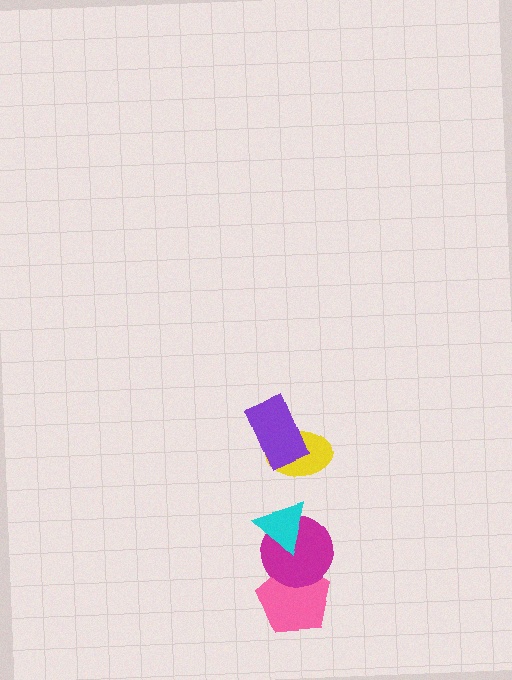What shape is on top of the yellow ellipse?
The purple rectangle is on top of the yellow ellipse.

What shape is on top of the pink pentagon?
The magenta circle is on top of the pink pentagon.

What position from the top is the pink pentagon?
The pink pentagon is 5th from the top.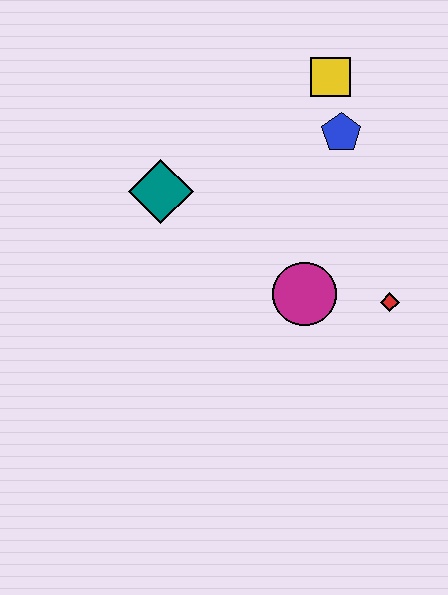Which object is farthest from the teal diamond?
The red diamond is farthest from the teal diamond.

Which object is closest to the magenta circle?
The red diamond is closest to the magenta circle.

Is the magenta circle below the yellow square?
Yes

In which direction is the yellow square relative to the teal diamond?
The yellow square is to the right of the teal diamond.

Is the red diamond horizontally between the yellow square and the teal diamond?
No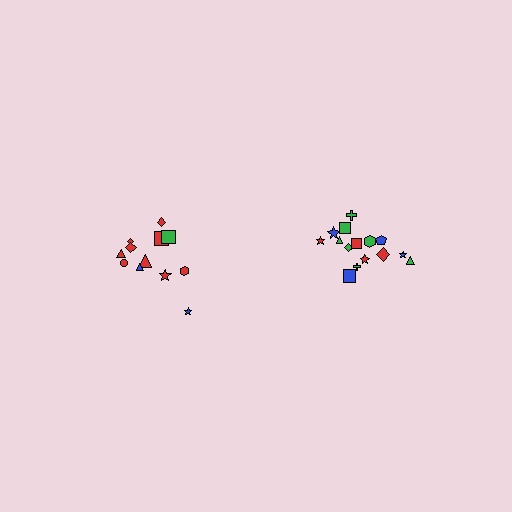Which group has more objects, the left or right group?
The right group.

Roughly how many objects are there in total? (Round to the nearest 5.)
Roughly 25 objects in total.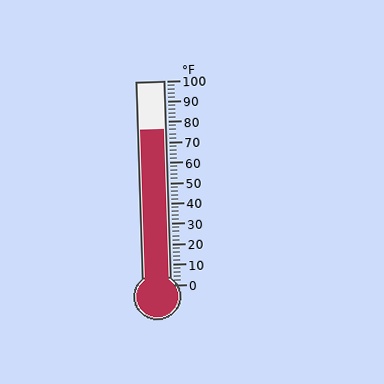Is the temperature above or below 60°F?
The temperature is above 60°F.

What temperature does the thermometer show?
The thermometer shows approximately 76°F.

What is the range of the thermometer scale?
The thermometer scale ranges from 0°F to 100°F.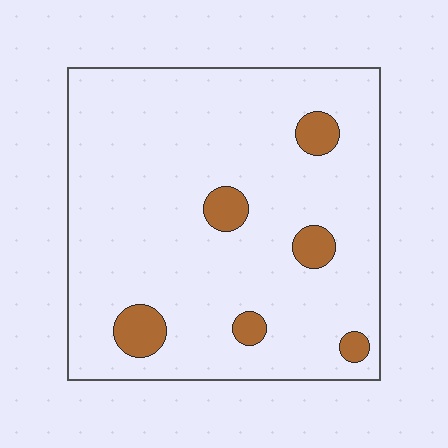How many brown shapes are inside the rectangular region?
6.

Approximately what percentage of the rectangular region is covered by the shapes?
Approximately 10%.